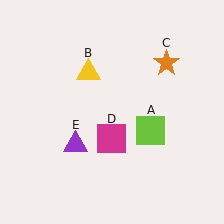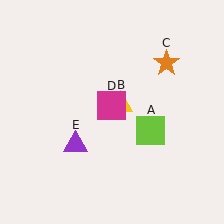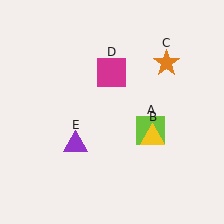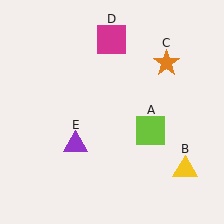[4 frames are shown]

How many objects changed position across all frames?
2 objects changed position: yellow triangle (object B), magenta square (object D).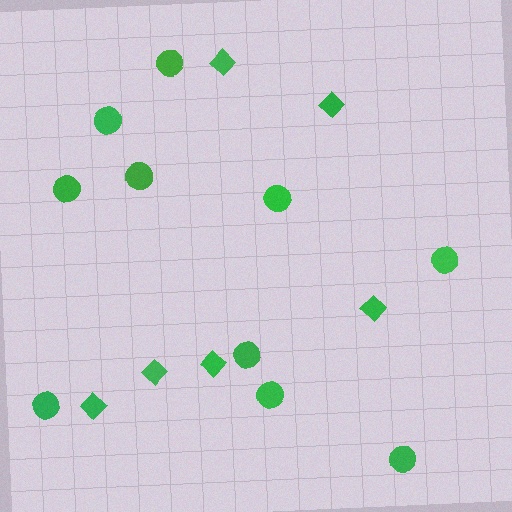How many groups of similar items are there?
There are 2 groups: one group of circles (10) and one group of diamonds (6).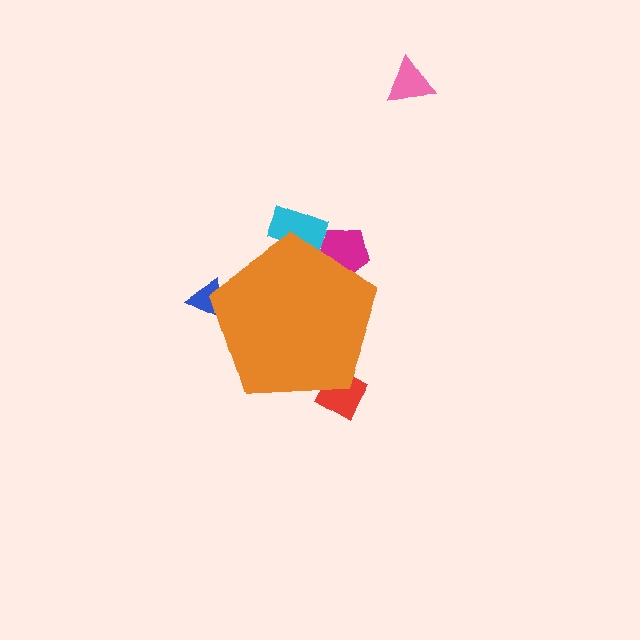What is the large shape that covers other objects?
An orange pentagon.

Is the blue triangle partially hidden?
Yes, the blue triangle is partially hidden behind the orange pentagon.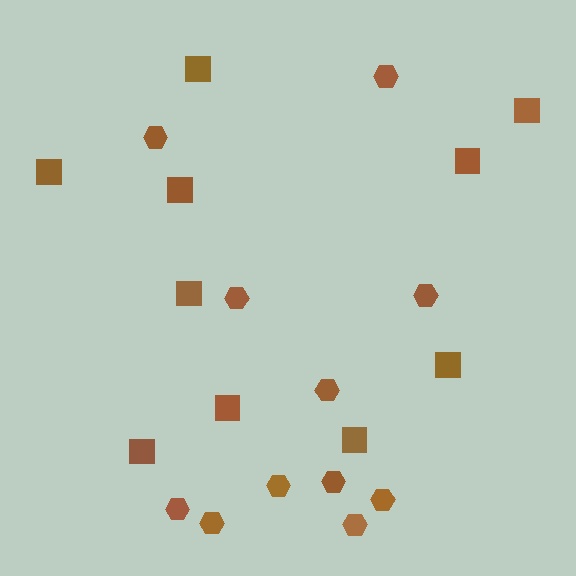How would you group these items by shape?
There are 2 groups: one group of squares (10) and one group of hexagons (11).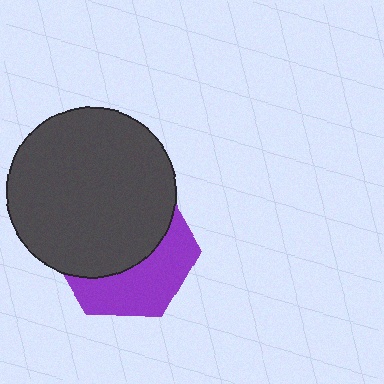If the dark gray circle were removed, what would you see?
You would see the complete purple hexagon.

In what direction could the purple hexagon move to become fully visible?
The purple hexagon could move down. That would shift it out from behind the dark gray circle entirely.